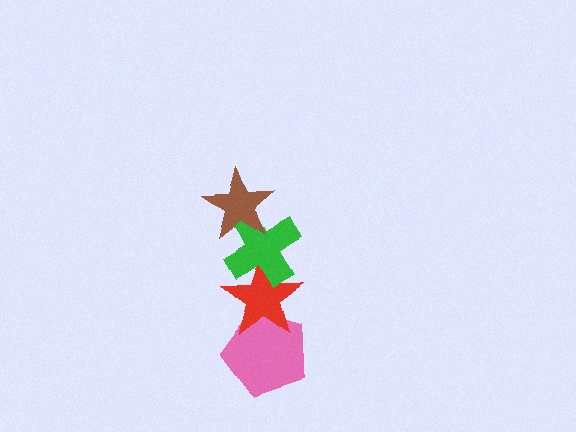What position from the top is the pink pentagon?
The pink pentagon is 4th from the top.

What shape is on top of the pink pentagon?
The red star is on top of the pink pentagon.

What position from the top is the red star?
The red star is 3rd from the top.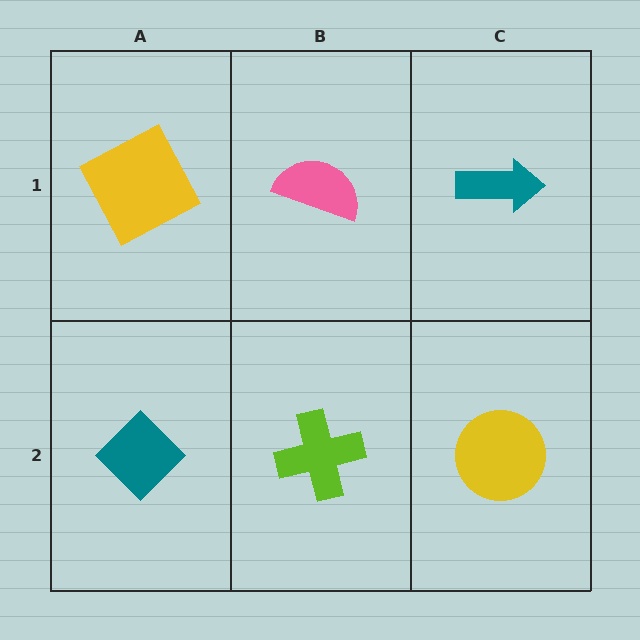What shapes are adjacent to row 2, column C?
A teal arrow (row 1, column C), a lime cross (row 2, column B).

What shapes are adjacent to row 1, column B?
A lime cross (row 2, column B), a yellow square (row 1, column A), a teal arrow (row 1, column C).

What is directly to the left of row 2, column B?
A teal diamond.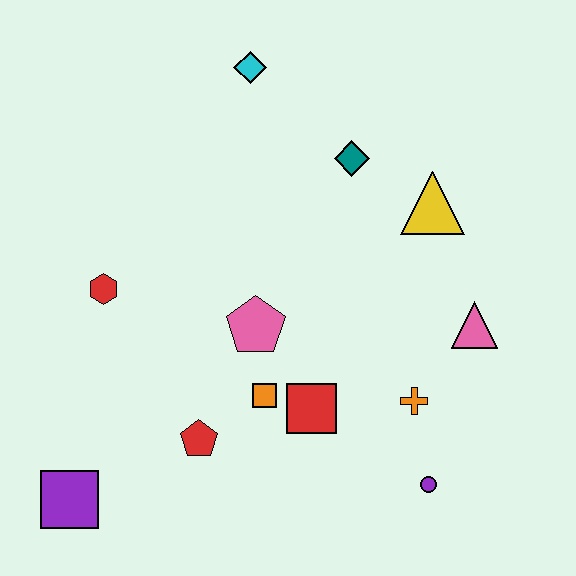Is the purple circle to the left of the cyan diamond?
No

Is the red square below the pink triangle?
Yes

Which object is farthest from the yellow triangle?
The purple square is farthest from the yellow triangle.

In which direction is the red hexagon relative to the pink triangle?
The red hexagon is to the left of the pink triangle.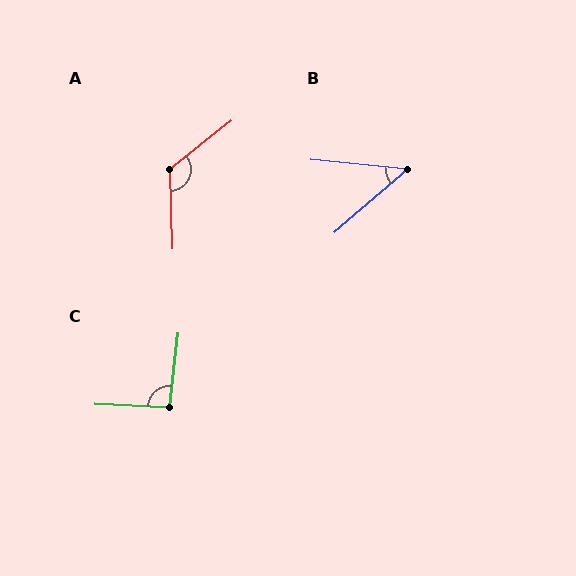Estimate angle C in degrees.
Approximately 94 degrees.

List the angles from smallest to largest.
B (46°), C (94°), A (126°).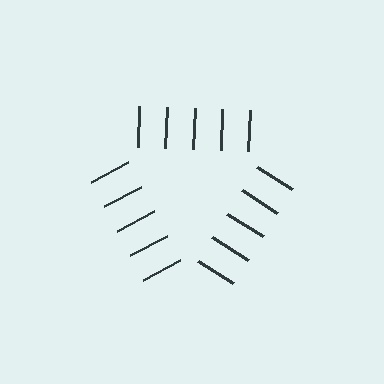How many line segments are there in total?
15 — 5 along each of the 3 edges.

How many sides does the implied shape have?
3 sides — the line-ends trace a triangle.